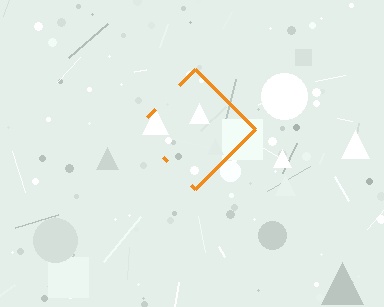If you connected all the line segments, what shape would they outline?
They would outline a diamond.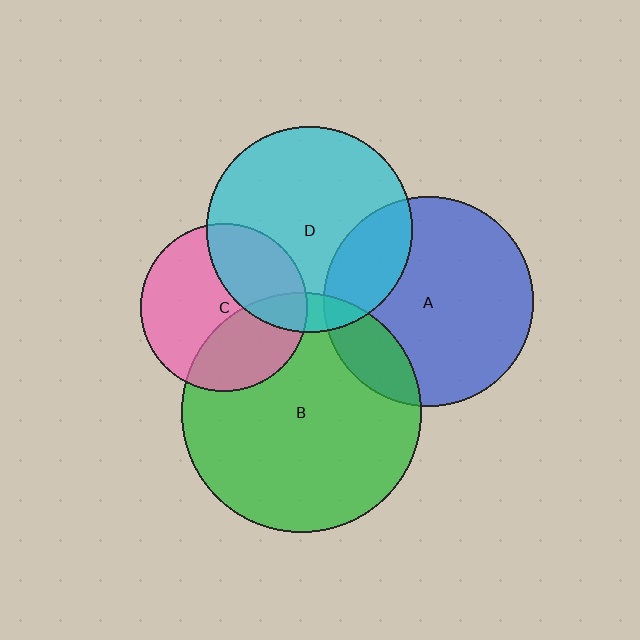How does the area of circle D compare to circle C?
Approximately 1.5 times.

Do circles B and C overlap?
Yes.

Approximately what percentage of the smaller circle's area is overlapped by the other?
Approximately 35%.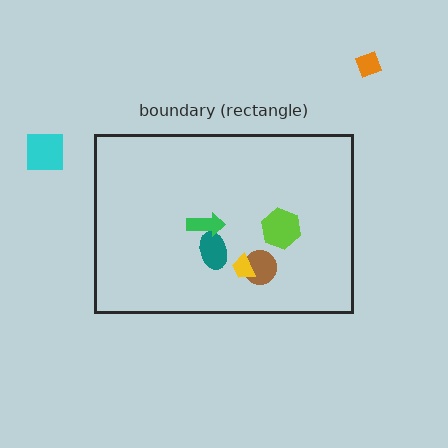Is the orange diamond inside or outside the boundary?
Outside.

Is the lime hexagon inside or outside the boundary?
Inside.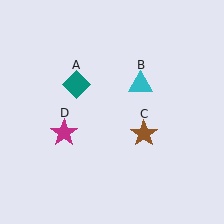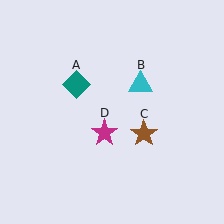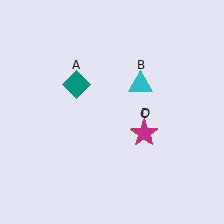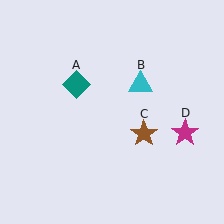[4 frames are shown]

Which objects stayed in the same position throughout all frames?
Teal diamond (object A) and cyan triangle (object B) and brown star (object C) remained stationary.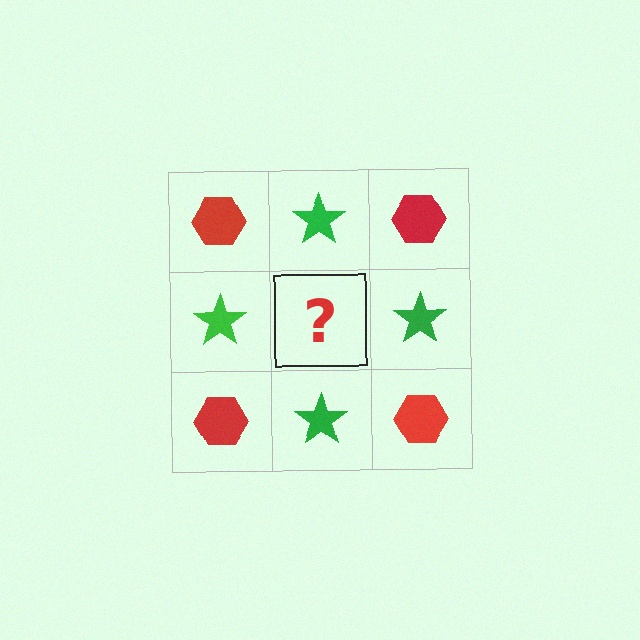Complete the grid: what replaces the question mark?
The question mark should be replaced with a red hexagon.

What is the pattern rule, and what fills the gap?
The rule is that it alternates red hexagon and green star in a checkerboard pattern. The gap should be filled with a red hexagon.